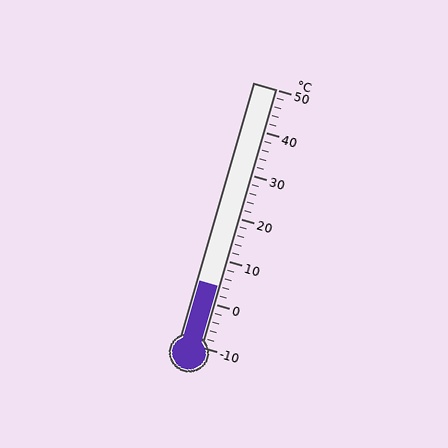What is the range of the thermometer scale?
The thermometer scale ranges from -10°C to 50°C.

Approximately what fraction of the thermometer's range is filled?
The thermometer is filled to approximately 25% of its range.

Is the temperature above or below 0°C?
The temperature is above 0°C.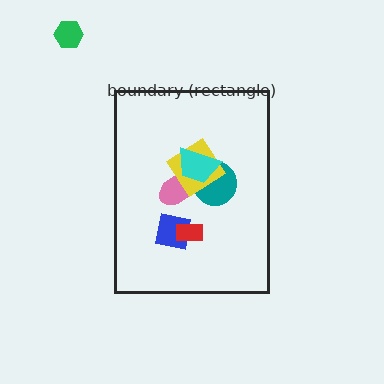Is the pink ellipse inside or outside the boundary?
Inside.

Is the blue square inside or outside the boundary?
Inside.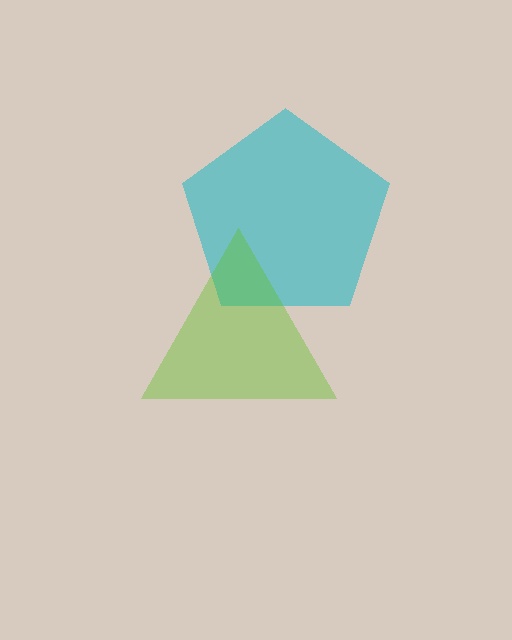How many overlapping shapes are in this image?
There are 2 overlapping shapes in the image.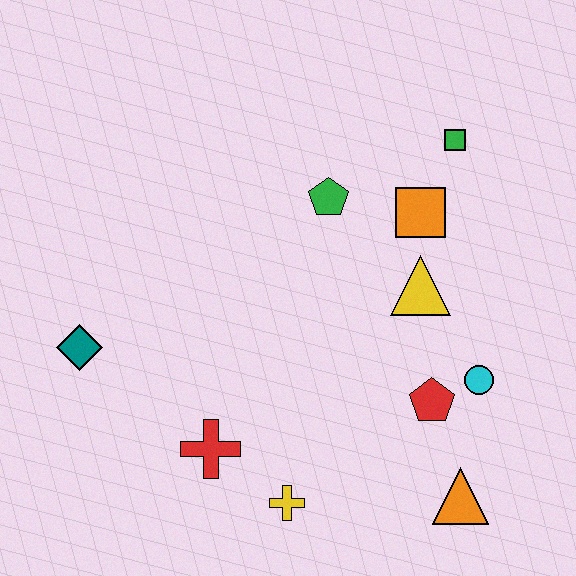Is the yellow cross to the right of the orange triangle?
No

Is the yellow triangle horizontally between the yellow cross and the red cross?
No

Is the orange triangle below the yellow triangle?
Yes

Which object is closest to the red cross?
The yellow cross is closest to the red cross.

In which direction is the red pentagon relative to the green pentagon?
The red pentagon is below the green pentagon.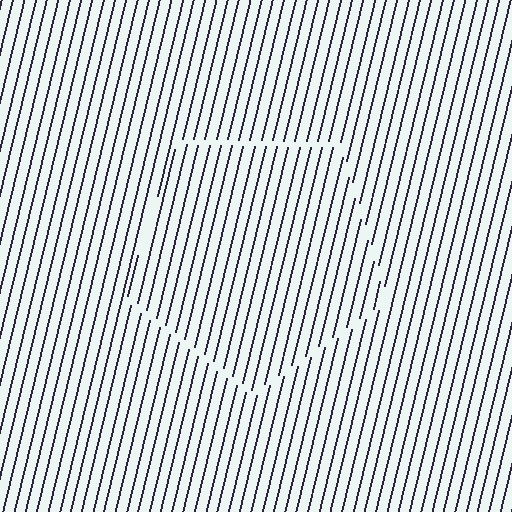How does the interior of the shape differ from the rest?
The interior of the shape contains the same grating, shifted by half a period — the contour is defined by the phase discontinuity where line-ends from the inner and outer gratings abut.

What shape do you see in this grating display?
An illusory pentagon. The interior of the shape contains the same grating, shifted by half a period — the contour is defined by the phase discontinuity where line-ends from the inner and outer gratings abut.